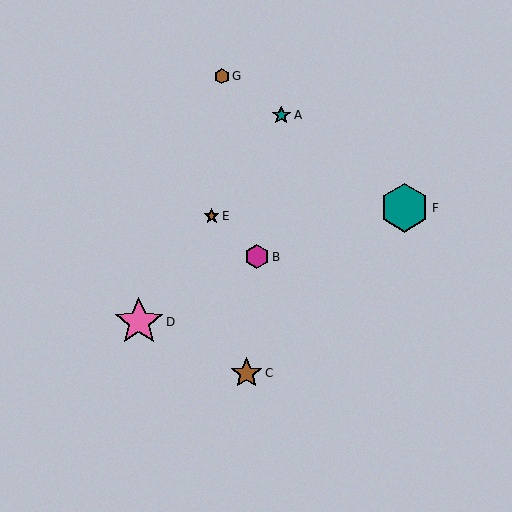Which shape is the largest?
The pink star (labeled D) is the largest.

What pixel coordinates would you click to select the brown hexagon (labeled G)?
Click at (222, 76) to select the brown hexagon G.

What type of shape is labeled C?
Shape C is a brown star.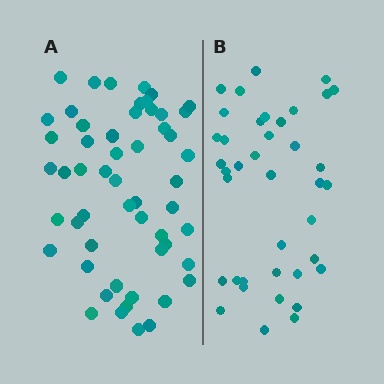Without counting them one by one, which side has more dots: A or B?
Region A (the left region) has more dots.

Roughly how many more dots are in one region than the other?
Region A has approximately 15 more dots than region B.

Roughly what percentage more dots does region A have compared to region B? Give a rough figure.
About 40% more.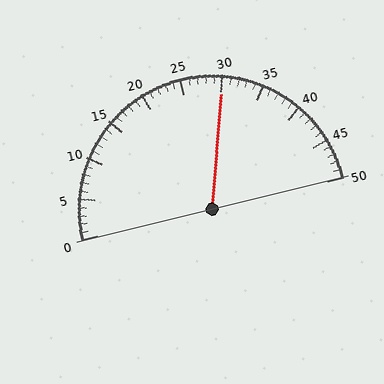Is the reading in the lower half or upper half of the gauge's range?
The reading is in the upper half of the range (0 to 50).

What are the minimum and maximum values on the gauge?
The gauge ranges from 0 to 50.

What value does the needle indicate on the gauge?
The needle indicates approximately 30.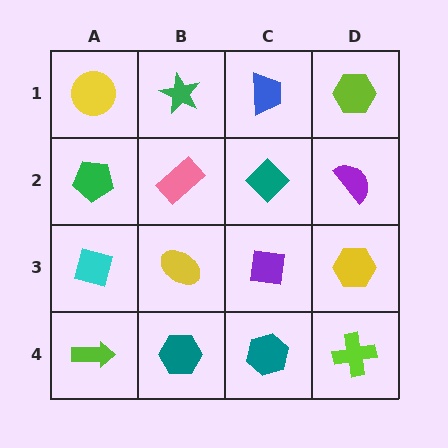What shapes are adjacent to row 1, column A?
A green pentagon (row 2, column A), a green star (row 1, column B).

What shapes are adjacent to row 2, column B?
A green star (row 1, column B), a yellow ellipse (row 3, column B), a green pentagon (row 2, column A), a teal diamond (row 2, column C).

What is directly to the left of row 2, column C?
A pink rectangle.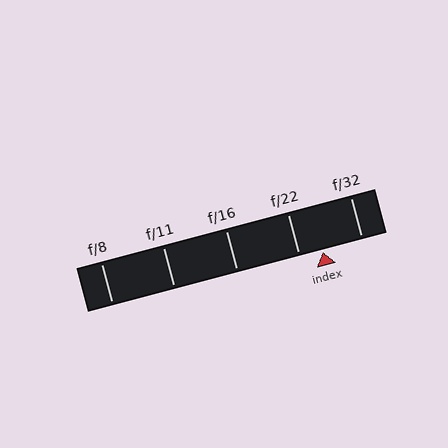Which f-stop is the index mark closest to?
The index mark is closest to f/22.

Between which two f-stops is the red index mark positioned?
The index mark is between f/22 and f/32.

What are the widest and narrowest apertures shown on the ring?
The widest aperture shown is f/8 and the narrowest is f/32.